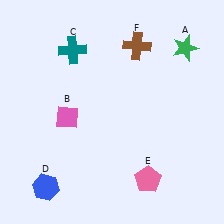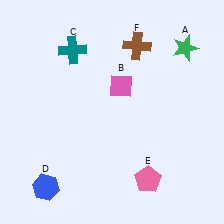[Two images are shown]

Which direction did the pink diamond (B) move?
The pink diamond (B) moved right.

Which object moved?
The pink diamond (B) moved right.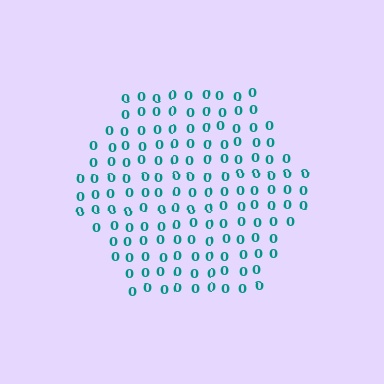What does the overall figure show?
The overall figure shows a hexagon.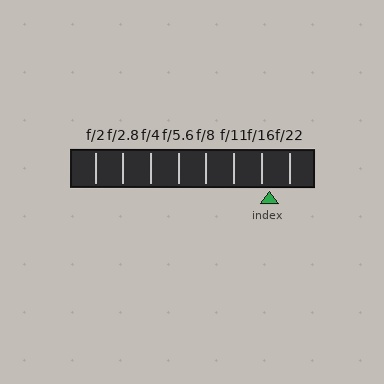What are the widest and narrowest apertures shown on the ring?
The widest aperture shown is f/2 and the narrowest is f/22.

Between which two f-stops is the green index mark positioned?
The index mark is between f/16 and f/22.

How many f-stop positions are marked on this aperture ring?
There are 8 f-stop positions marked.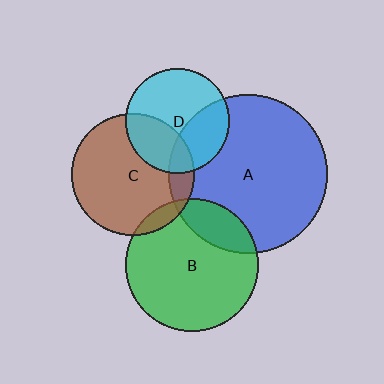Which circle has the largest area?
Circle A (blue).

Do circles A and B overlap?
Yes.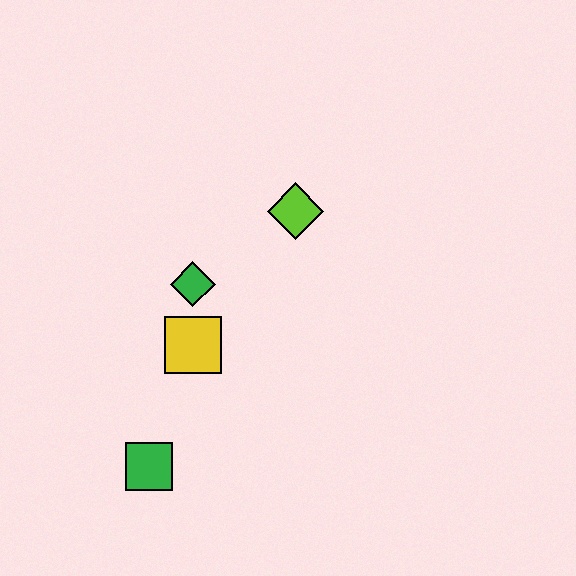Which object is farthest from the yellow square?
The lime diamond is farthest from the yellow square.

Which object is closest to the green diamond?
The yellow square is closest to the green diamond.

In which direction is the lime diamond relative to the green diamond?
The lime diamond is to the right of the green diamond.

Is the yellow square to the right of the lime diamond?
No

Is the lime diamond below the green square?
No